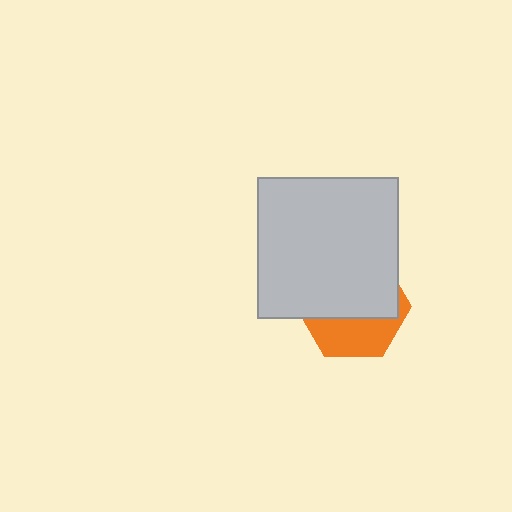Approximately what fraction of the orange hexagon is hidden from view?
Roughly 63% of the orange hexagon is hidden behind the light gray square.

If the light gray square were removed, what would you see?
You would see the complete orange hexagon.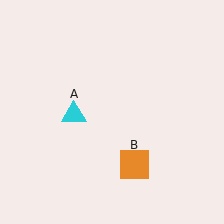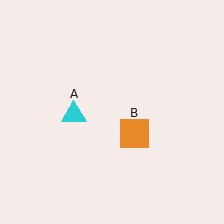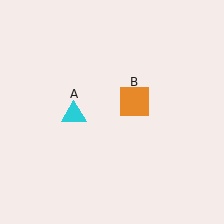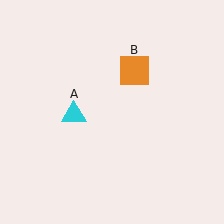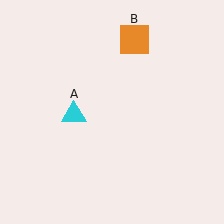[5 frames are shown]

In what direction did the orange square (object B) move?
The orange square (object B) moved up.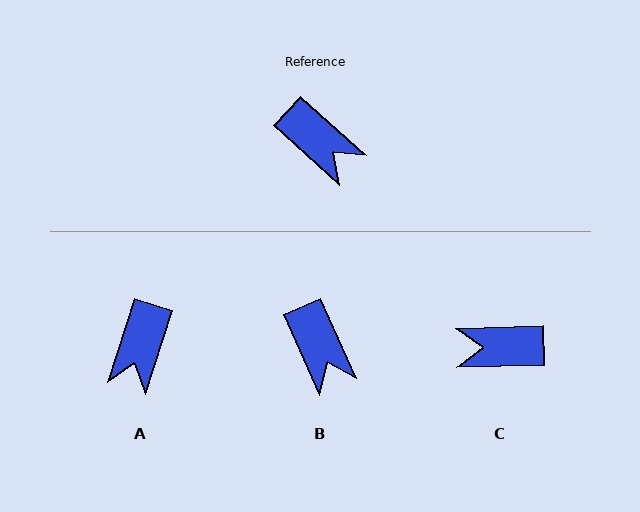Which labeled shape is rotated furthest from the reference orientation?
C, about 136 degrees away.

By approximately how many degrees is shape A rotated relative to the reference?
Approximately 65 degrees clockwise.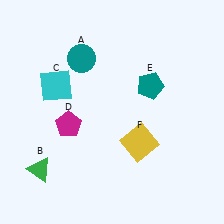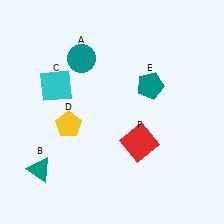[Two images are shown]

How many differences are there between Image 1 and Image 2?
There are 3 differences between the two images.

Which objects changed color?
B changed from green to teal. D changed from magenta to yellow. F changed from yellow to red.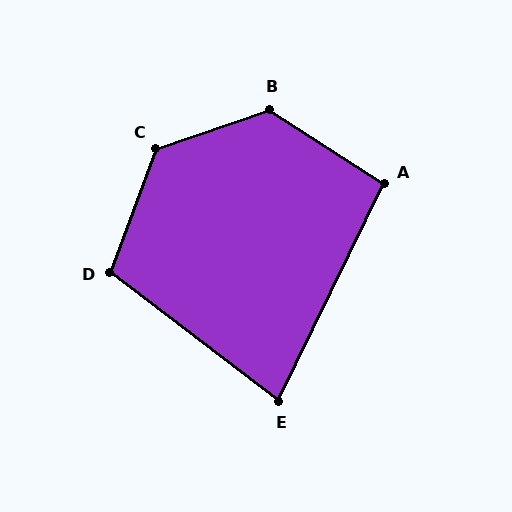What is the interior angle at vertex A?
Approximately 97 degrees (obtuse).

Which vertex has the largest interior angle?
C, at approximately 129 degrees.